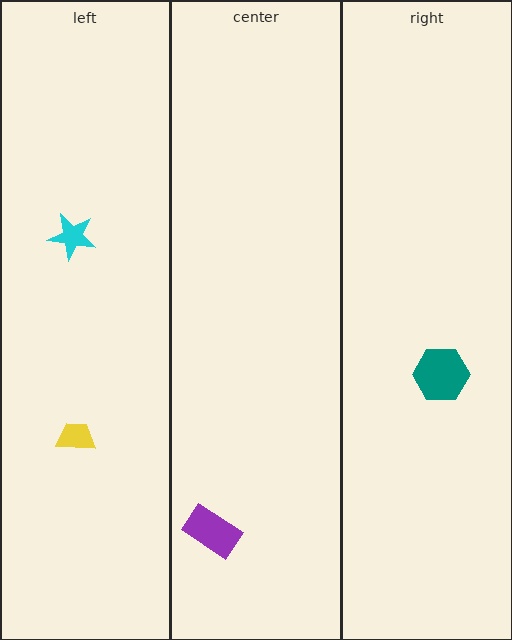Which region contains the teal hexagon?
The right region.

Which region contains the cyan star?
The left region.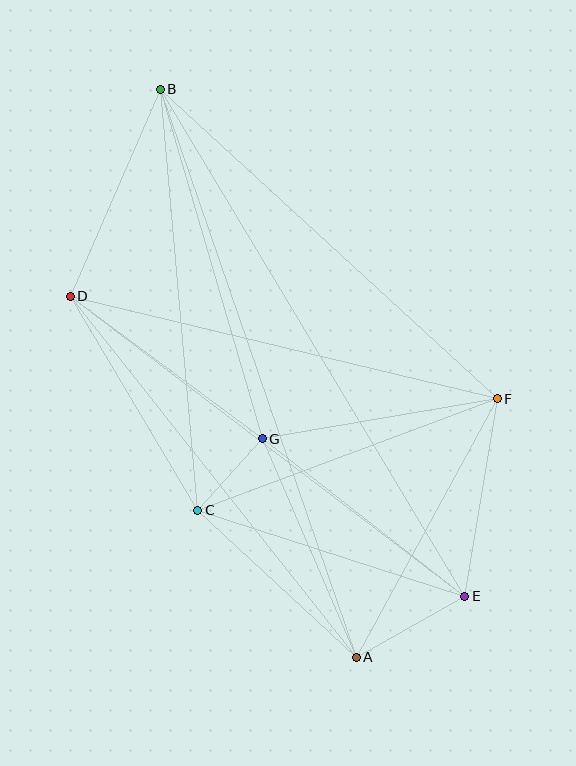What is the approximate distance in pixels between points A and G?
The distance between A and G is approximately 238 pixels.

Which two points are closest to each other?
Points C and G are closest to each other.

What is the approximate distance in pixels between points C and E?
The distance between C and E is approximately 280 pixels.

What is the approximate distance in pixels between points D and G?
The distance between D and G is approximately 239 pixels.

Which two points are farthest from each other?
Points A and B are farthest from each other.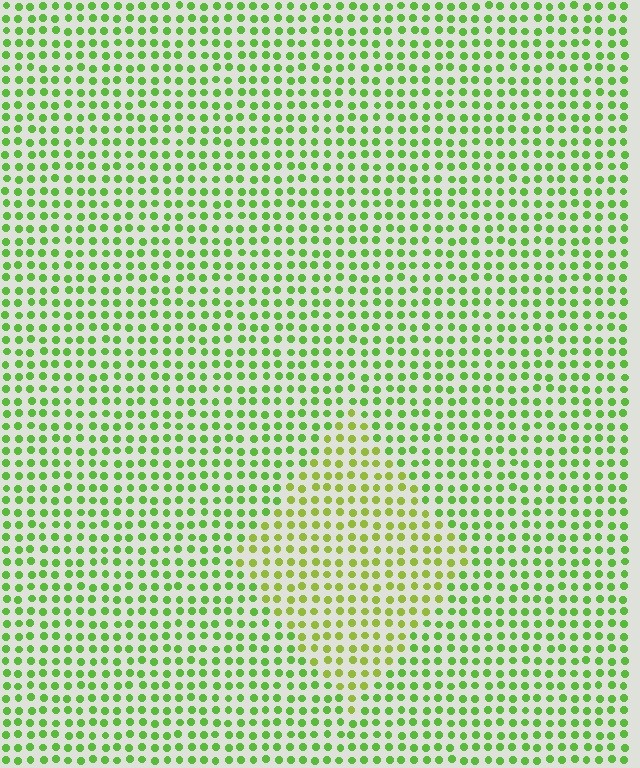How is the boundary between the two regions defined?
The boundary is defined purely by a slight shift in hue (about 27 degrees). Spacing, size, and orientation are identical on both sides.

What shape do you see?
I see a diamond.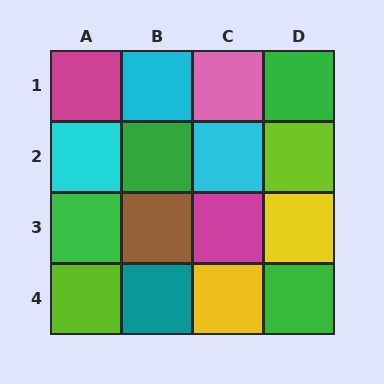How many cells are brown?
1 cell is brown.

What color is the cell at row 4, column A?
Lime.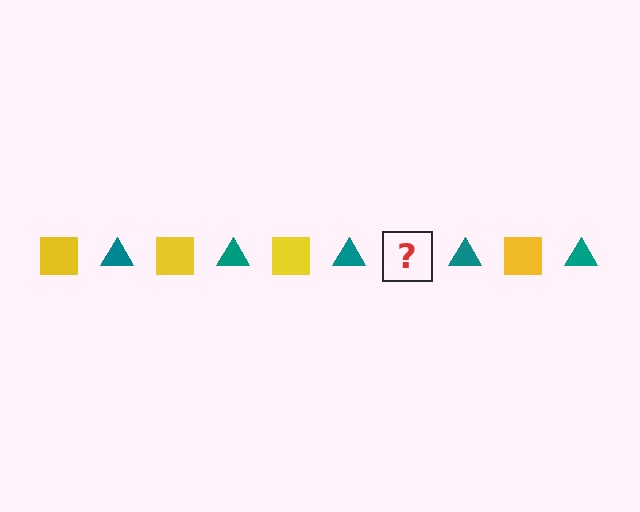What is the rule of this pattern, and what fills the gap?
The rule is that the pattern alternates between yellow square and teal triangle. The gap should be filled with a yellow square.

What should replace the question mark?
The question mark should be replaced with a yellow square.